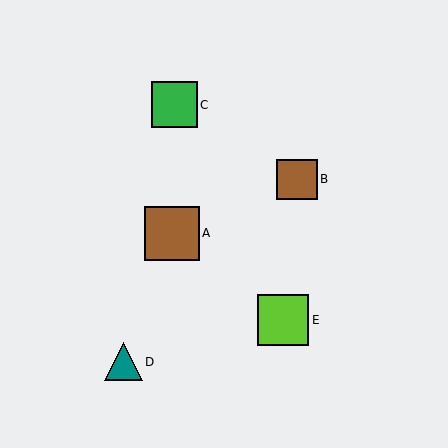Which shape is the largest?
The brown square (labeled A) is the largest.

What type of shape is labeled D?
Shape D is a teal triangle.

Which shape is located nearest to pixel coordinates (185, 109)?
The green square (labeled C) at (174, 105) is nearest to that location.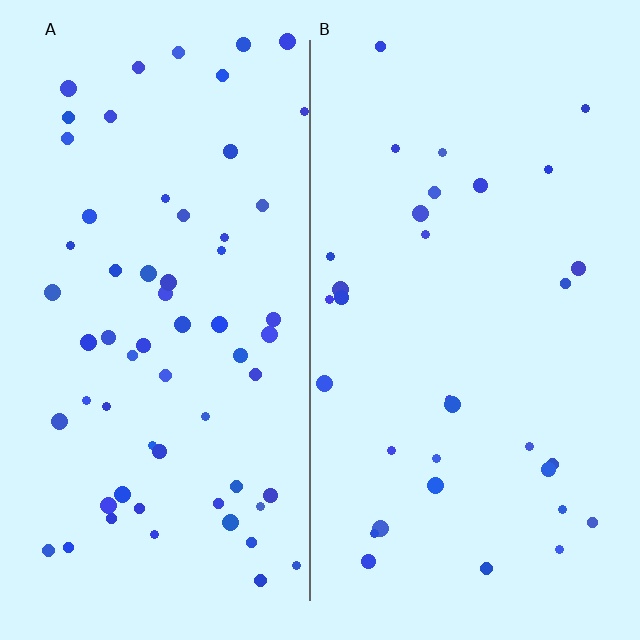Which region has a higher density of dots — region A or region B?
A (the left).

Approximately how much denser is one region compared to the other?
Approximately 1.9× — region A over region B.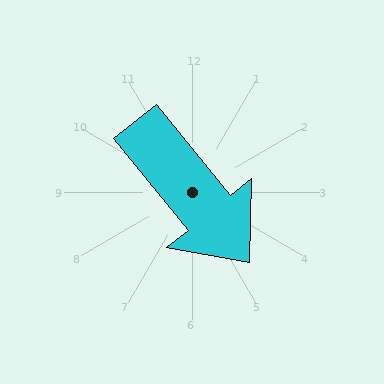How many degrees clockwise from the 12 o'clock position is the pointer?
Approximately 141 degrees.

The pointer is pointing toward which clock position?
Roughly 5 o'clock.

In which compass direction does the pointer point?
Southeast.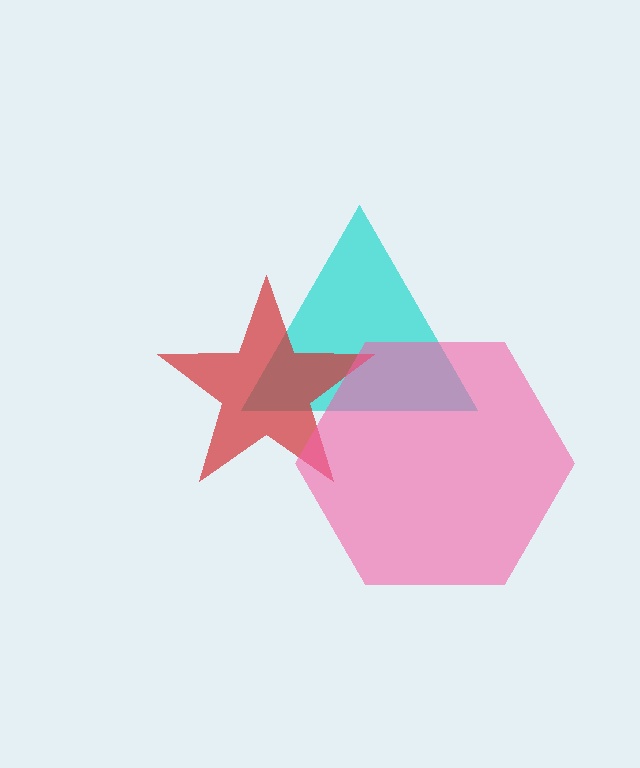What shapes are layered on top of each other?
The layered shapes are: a cyan triangle, a red star, a pink hexagon.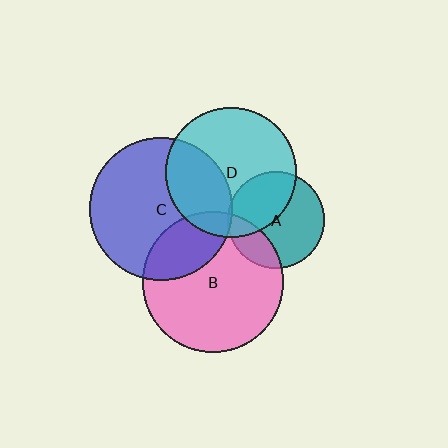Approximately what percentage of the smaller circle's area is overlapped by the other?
Approximately 35%.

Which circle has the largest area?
Circle C (blue).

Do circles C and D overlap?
Yes.